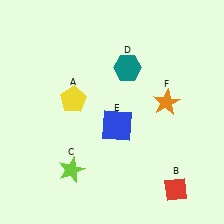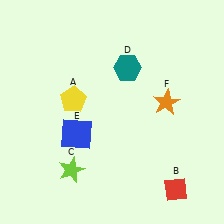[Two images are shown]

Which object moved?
The blue square (E) moved left.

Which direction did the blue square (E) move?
The blue square (E) moved left.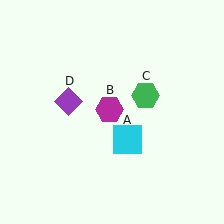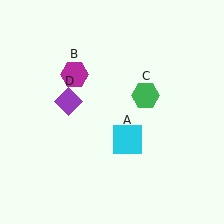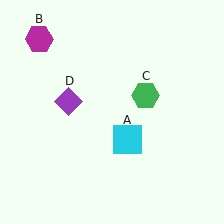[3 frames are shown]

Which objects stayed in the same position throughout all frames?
Cyan square (object A) and green hexagon (object C) and purple diamond (object D) remained stationary.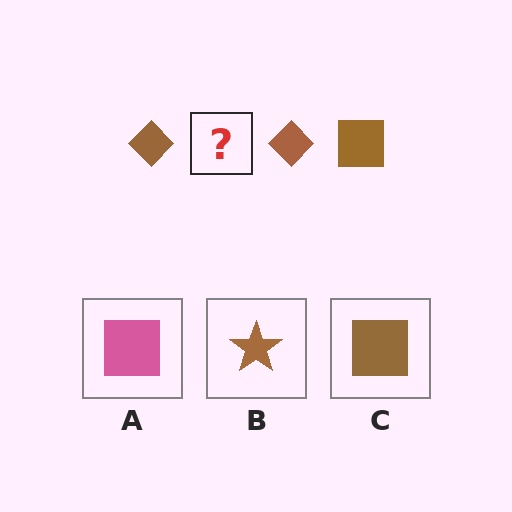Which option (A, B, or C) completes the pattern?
C.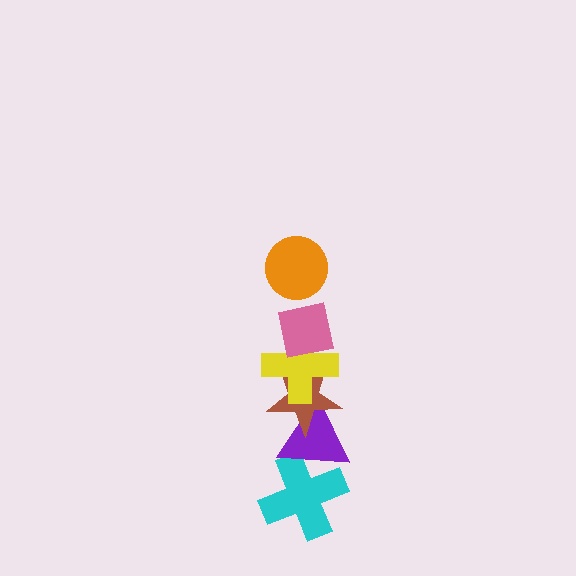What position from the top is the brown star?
The brown star is 4th from the top.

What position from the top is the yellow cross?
The yellow cross is 3rd from the top.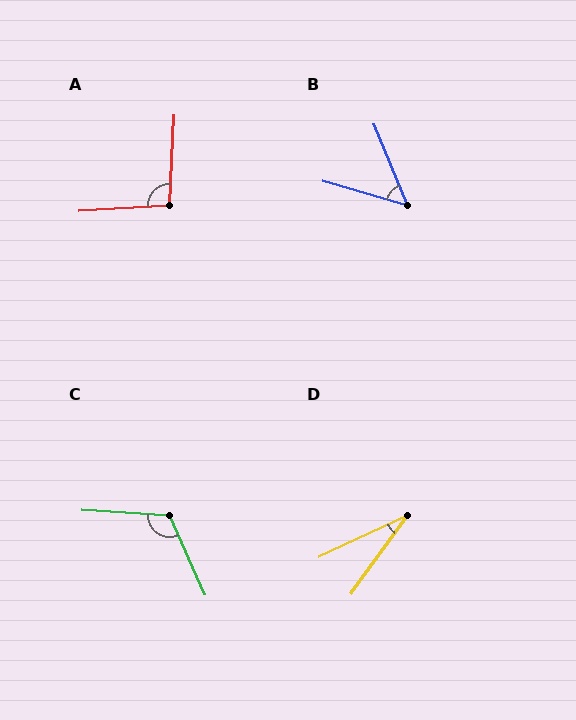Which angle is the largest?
C, at approximately 117 degrees.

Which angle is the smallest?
D, at approximately 29 degrees.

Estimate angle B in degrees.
Approximately 52 degrees.